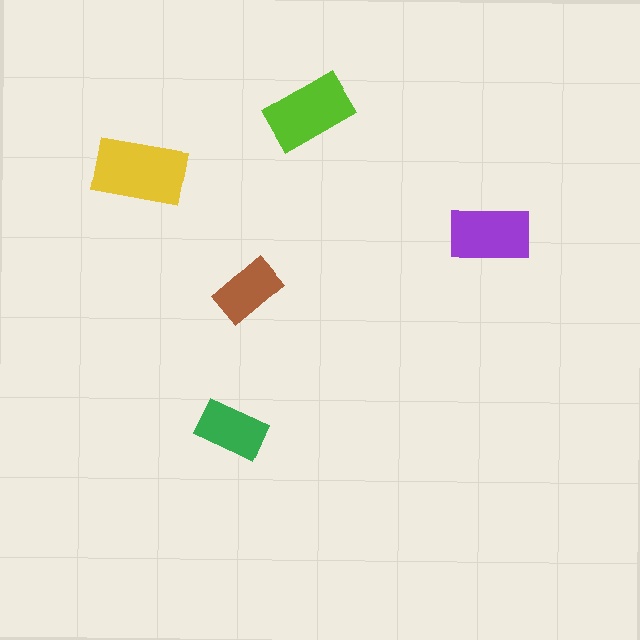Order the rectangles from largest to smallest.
the yellow one, the lime one, the purple one, the green one, the brown one.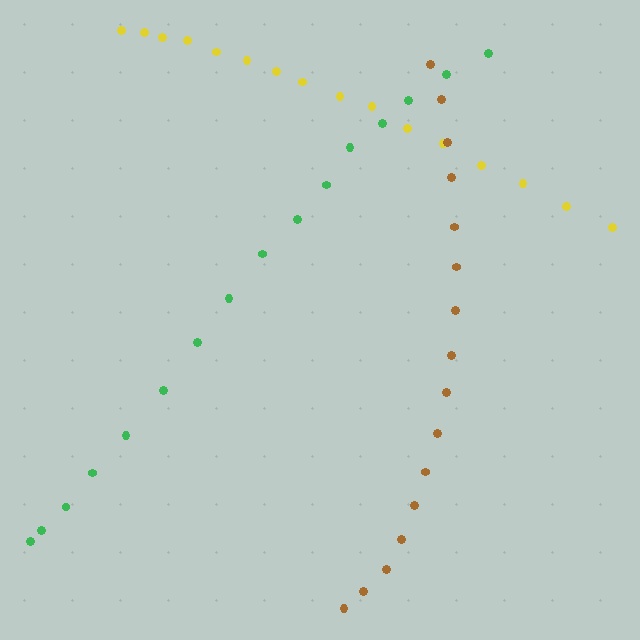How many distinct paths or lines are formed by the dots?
There are 3 distinct paths.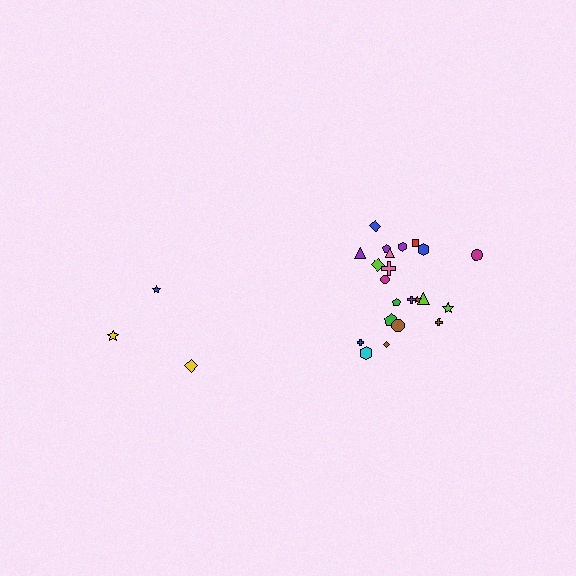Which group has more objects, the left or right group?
The right group.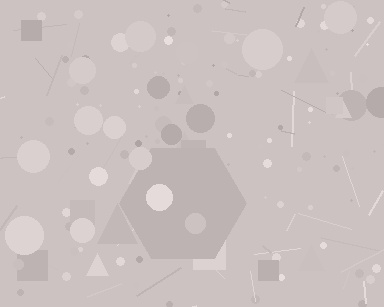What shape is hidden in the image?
A hexagon is hidden in the image.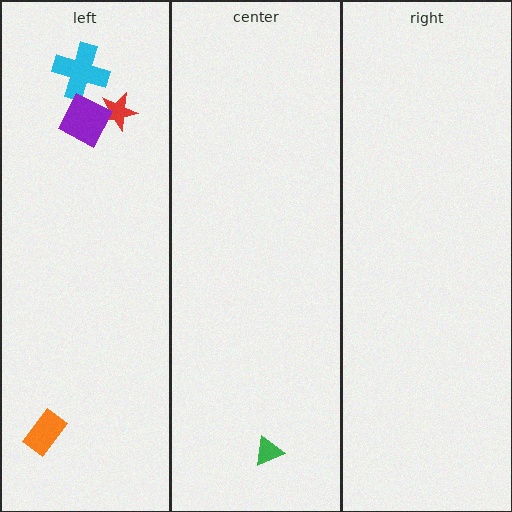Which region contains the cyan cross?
The left region.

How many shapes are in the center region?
1.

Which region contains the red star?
The left region.